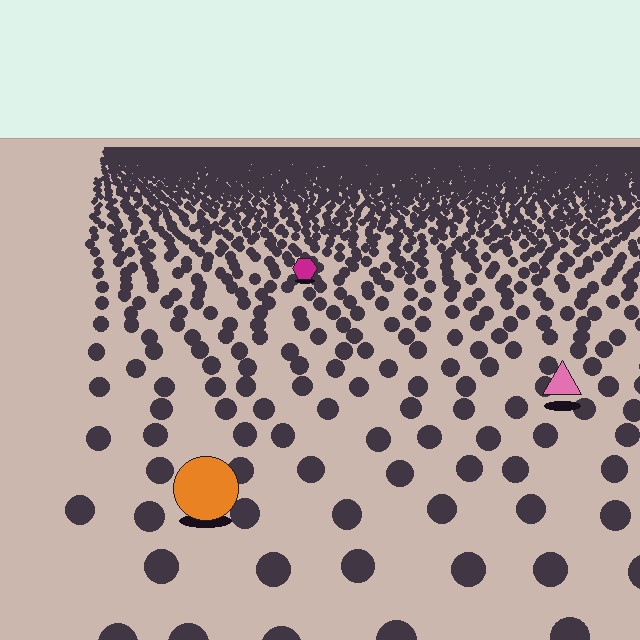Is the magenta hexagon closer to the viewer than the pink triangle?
No. The pink triangle is closer — you can tell from the texture gradient: the ground texture is coarser near it.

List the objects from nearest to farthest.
From nearest to farthest: the orange circle, the pink triangle, the magenta hexagon.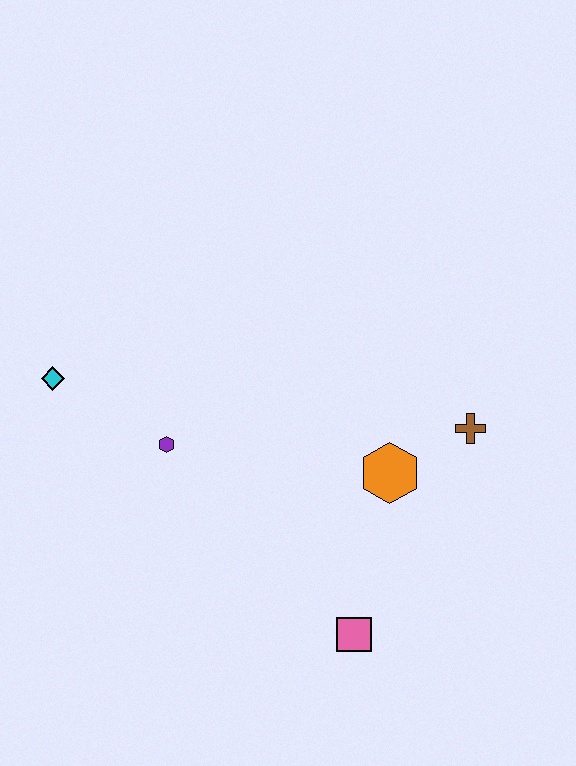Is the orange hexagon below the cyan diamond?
Yes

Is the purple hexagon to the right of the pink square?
No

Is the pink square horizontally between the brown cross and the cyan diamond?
Yes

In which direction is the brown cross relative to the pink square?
The brown cross is above the pink square.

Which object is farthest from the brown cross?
The cyan diamond is farthest from the brown cross.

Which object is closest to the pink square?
The orange hexagon is closest to the pink square.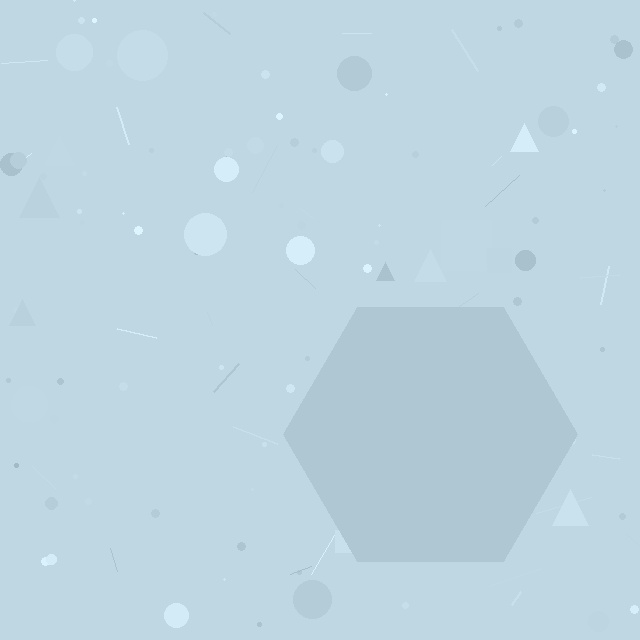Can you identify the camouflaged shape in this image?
The camouflaged shape is a hexagon.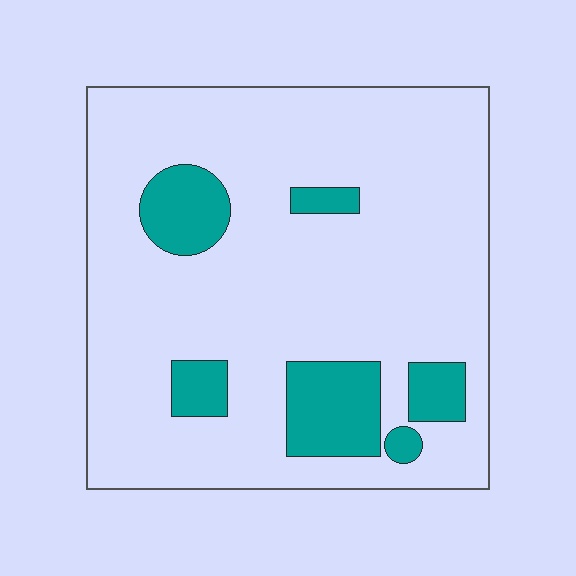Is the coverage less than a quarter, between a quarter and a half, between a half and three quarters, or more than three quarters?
Less than a quarter.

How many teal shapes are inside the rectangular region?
6.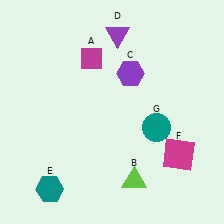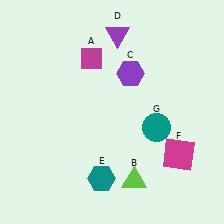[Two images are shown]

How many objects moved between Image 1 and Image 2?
1 object moved between the two images.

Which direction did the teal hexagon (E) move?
The teal hexagon (E) moved right.